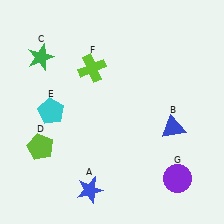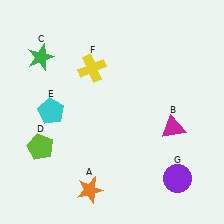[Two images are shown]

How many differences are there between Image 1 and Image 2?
There are 3 differences between the two images.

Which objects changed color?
A changed from blue to orange. B changed from blue to magenta. F changed from lime to yellow.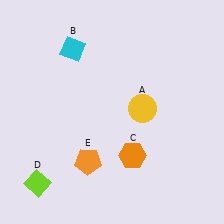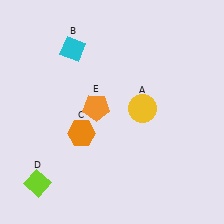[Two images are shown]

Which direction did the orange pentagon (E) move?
The orange pentagon (E) moved up.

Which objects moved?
The objects that moved are: the orange hexagon (C), the orange pentagon (E).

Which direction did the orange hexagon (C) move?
The orange hexagon (C) moved left.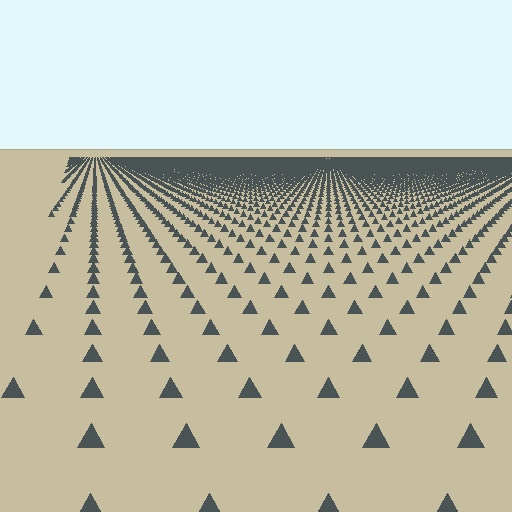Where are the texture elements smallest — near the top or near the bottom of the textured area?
Near the top.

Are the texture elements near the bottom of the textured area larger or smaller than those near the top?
Larger. Near the bottom, elements are closer to the viewer and appear at a bigger on-screen size.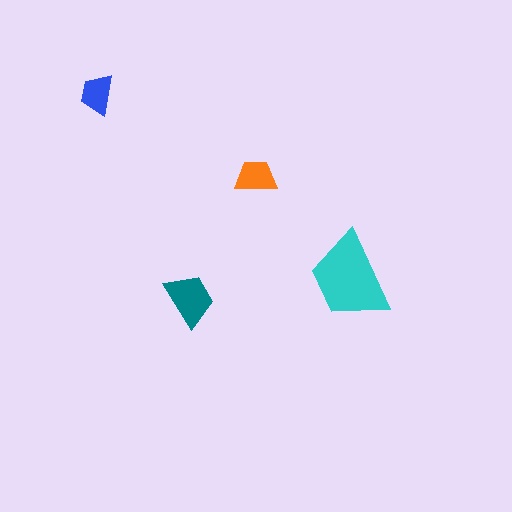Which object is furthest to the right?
The cyan trapezoid is rightmost.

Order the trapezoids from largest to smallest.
the cyan one, the teal one, the orange one, the blue one.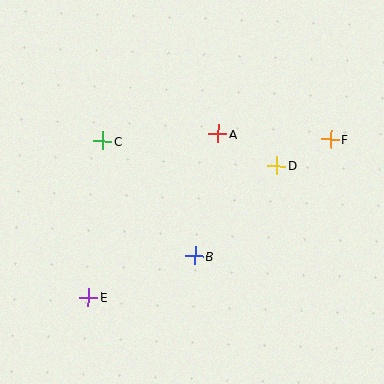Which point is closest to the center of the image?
Point B at (195, 256) is closest to the center.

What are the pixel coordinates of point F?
Point F is at (330, 139).